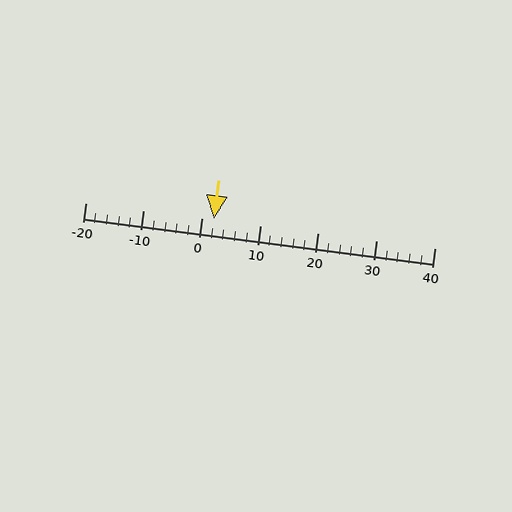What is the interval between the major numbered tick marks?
The major tick marks are spaced 10 units apart.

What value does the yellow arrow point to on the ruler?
The yellow arrow points to approximately 2.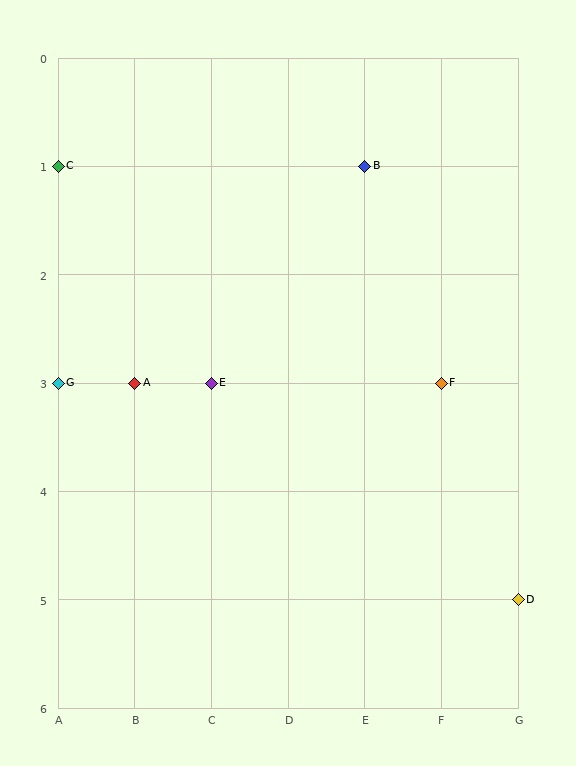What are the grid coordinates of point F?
Point F is at grid coordinates (F, 3).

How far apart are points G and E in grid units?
Points G and E are 2 columns apart.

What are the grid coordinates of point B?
Point B is at grid coordinates (E, 1).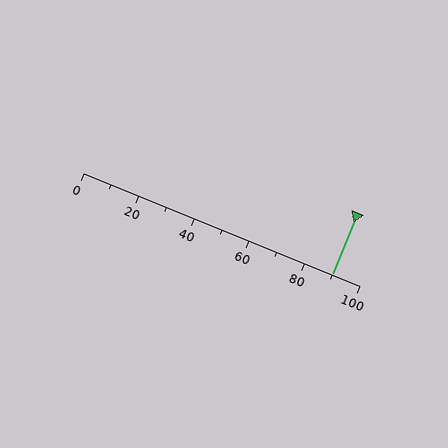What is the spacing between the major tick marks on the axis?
The major ticks are spaced 20 apart.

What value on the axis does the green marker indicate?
The marker indicates approximately 90.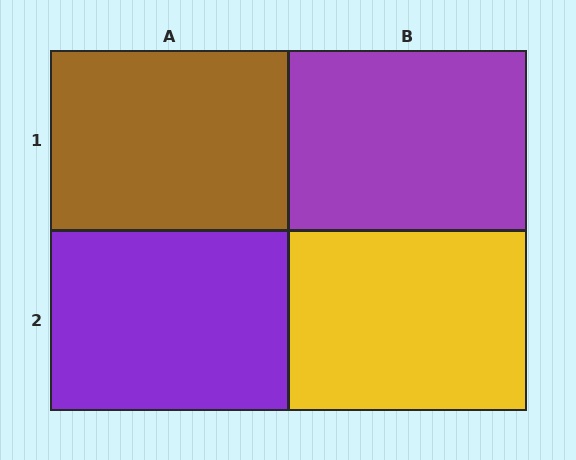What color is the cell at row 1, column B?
Purple.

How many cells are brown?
1 cell is brown.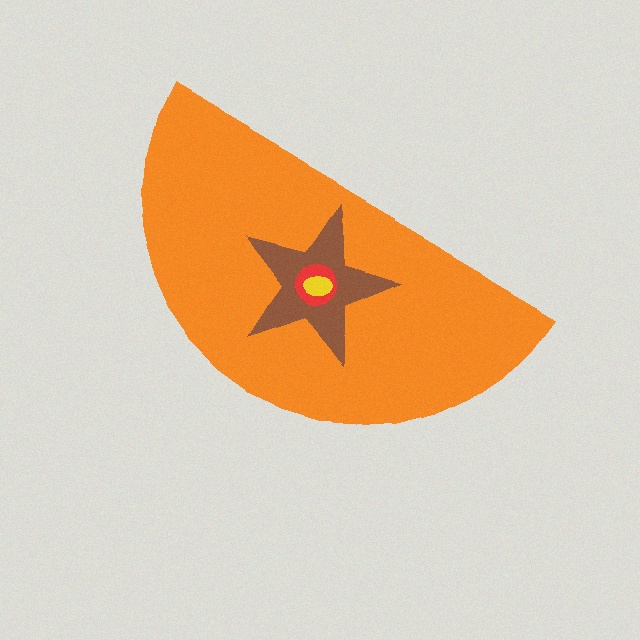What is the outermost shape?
The orange semicircle.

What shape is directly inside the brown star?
The red circle.